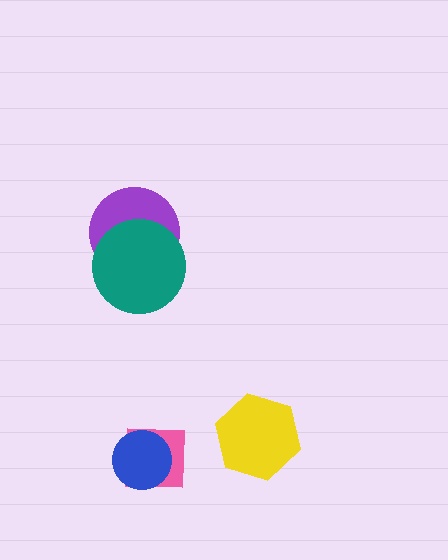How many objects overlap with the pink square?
1 object overlaps with the pink square.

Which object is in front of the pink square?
The blue circle is in front of the pink square.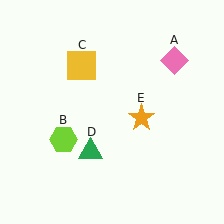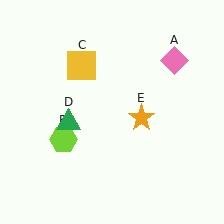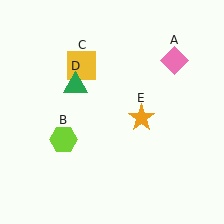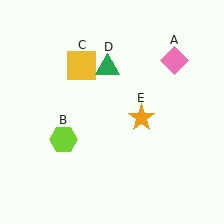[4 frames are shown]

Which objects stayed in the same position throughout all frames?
Pink diamond (object A) and lime hexagon (object B) and yellow square (object C) and orange star (object E) remained stationary.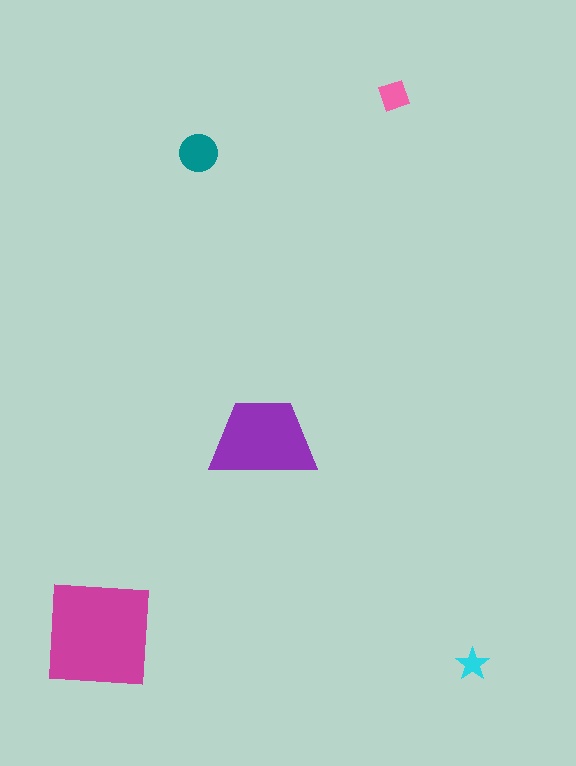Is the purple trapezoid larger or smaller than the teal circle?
Larger.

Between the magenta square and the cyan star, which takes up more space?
The magenta square.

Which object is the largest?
The magenta square.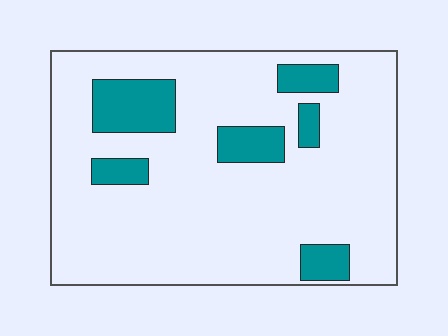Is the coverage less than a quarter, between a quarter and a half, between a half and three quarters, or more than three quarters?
Less than a quarter.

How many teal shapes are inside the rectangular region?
6.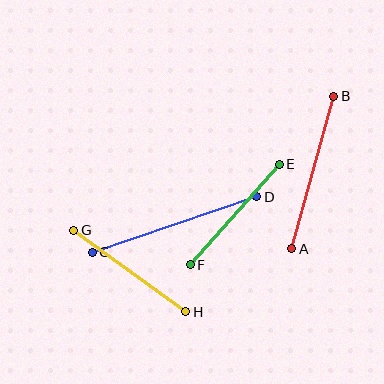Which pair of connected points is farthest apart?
Points C and D are farthest apart.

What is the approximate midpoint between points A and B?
The midpoint is at approximately (313, 173) pixels.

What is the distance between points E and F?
The distance is approximately 134 pixels.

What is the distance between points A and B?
The distance is approximately 158 pixels.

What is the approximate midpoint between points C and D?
The midpoint is at approximately (175, 225) pixels.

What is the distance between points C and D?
The distance is approximately 174 pixels.